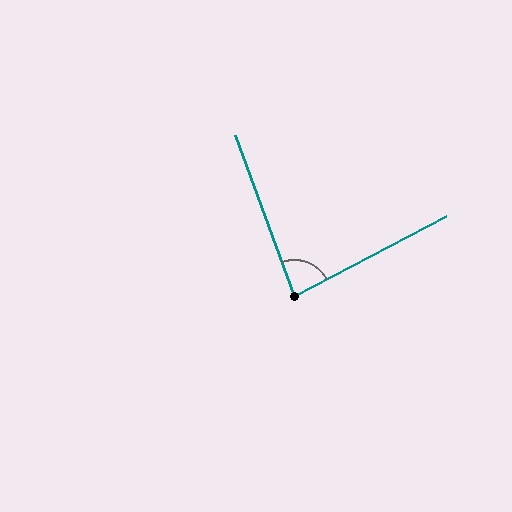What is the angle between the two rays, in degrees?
Approximately 83 degrees.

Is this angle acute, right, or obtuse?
It is acute.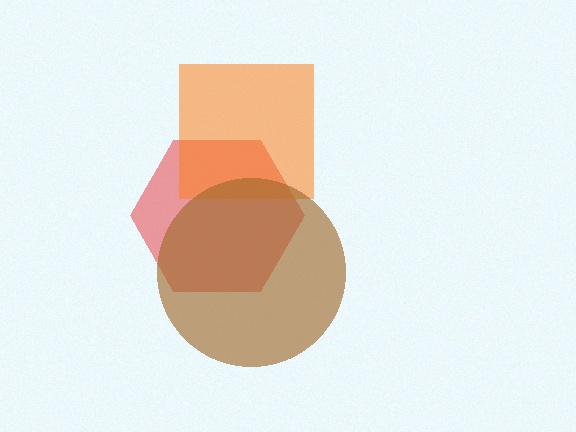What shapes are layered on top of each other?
The layered shapes are: a red hexagon, an orange square, a brown circle.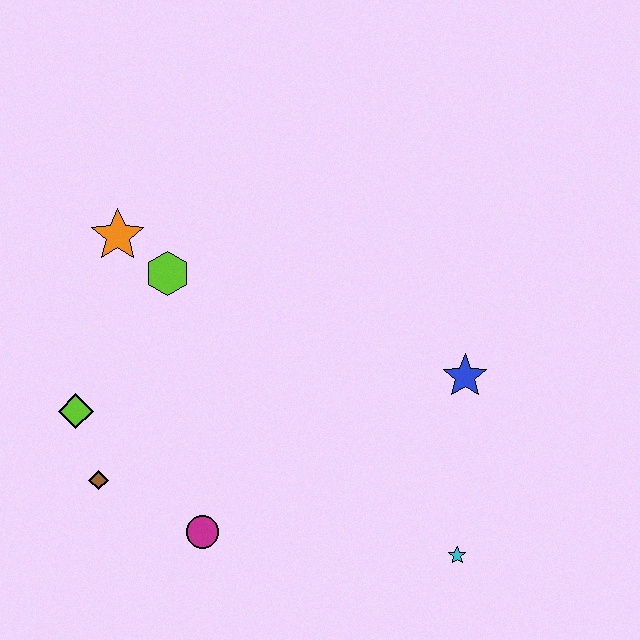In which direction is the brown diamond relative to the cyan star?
The brown diamond is to the left of the cyan star.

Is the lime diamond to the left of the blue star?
Yes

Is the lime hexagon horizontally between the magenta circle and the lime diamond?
Yes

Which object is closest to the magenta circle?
The brown diamond is closest to the magenta circle.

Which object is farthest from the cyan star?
The orange star is farthest from the cyan star.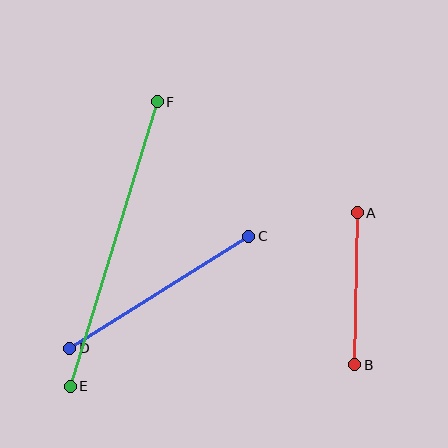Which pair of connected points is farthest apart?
Points E and F are farthest apart.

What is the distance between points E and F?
The distance is approximately 297 pixels.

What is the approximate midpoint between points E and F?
The midpoint is at approximately (114, 244) pixels.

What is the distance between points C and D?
The distance is approximately 211 pixels.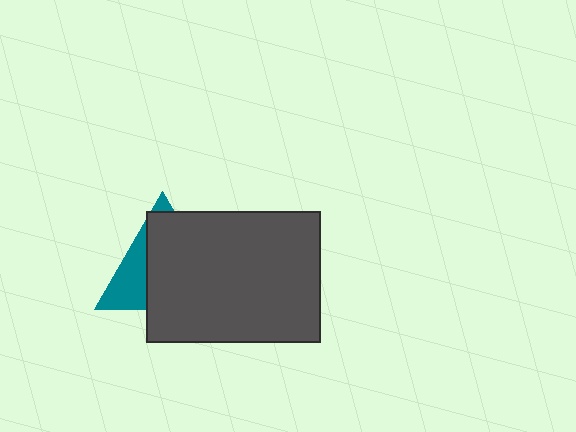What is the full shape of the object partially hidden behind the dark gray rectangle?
The partially hidden object is a teal triangle.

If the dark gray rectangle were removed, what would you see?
You would see the complete teal triangle.